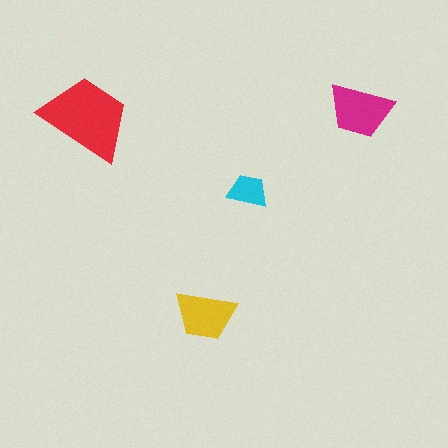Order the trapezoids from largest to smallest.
the red one, the magenta one, the yellow one, the cyan one.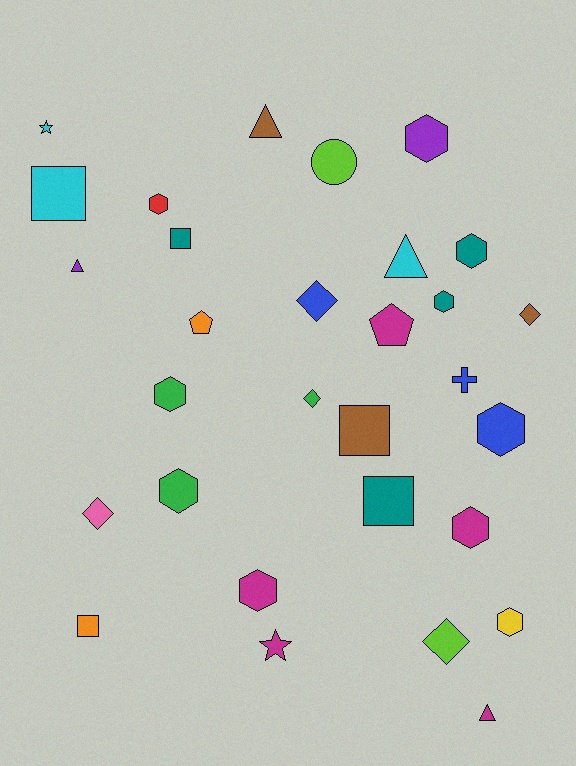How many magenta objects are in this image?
There are 5 magenta objects.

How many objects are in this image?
There are 30 objects.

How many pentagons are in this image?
There are 2 pentagons.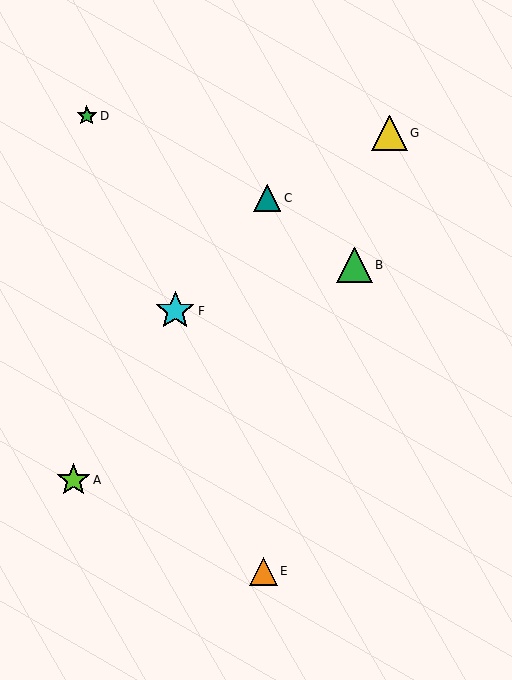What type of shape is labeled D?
Shape D is a green star.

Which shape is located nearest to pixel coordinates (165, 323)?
The cyan star (labeled F) at (175, 311) is nearest to that location.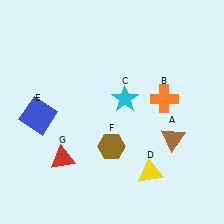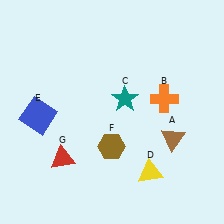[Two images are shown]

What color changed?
The star (C) changed from cyan in Image 1 to teal in Image 2.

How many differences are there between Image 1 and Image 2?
There is 1 difference between the two images.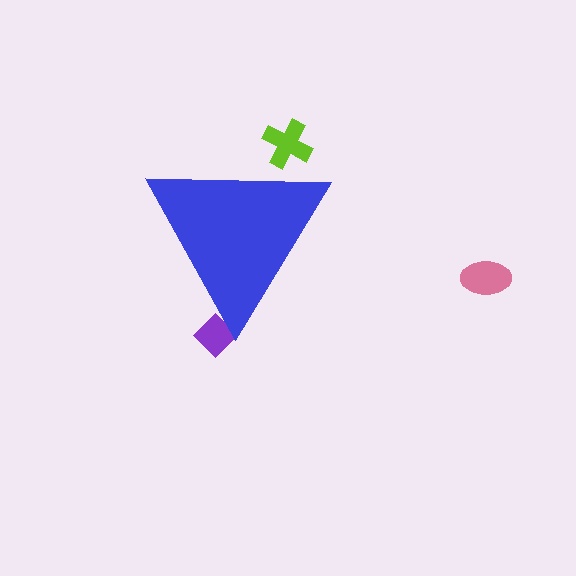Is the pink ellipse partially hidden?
No, the pink ellipse is fully visible.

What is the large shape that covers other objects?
A blue triangle.